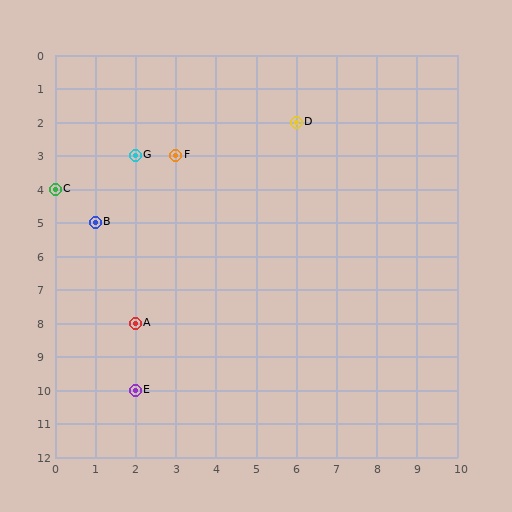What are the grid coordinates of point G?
Point G is at grid coordinates (2, 3).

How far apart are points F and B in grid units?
Points F and B are 2 columns and 2 rows apart (about 2.8 grid units diagonally).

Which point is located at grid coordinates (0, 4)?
Point C is at (0, 4).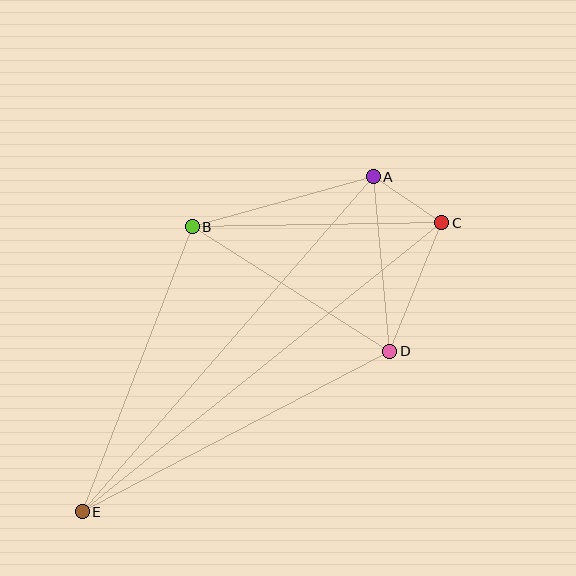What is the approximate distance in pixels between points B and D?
The distance between B and D is approximately 233 pixels.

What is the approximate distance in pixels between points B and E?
The distance between B and E is approximately 305 pixels.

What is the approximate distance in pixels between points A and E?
The distance between A and E is approximately 444 pixels.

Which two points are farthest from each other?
Points C and E are farthest from each other.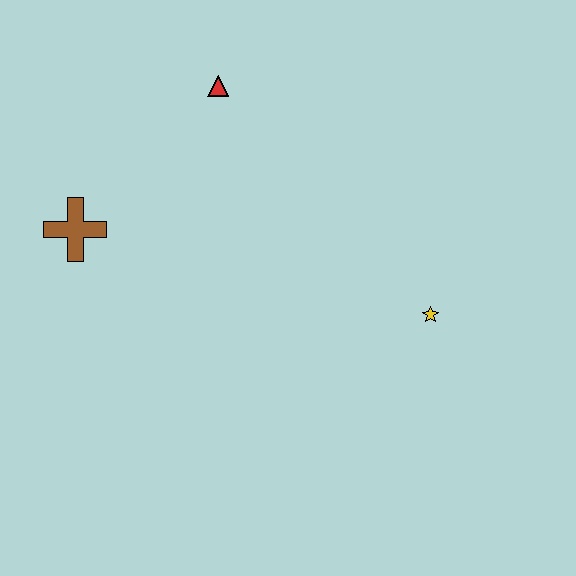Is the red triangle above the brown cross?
Yes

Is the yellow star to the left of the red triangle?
No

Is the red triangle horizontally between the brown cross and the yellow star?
Yes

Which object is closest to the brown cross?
The red triangle is closest to the brown cross.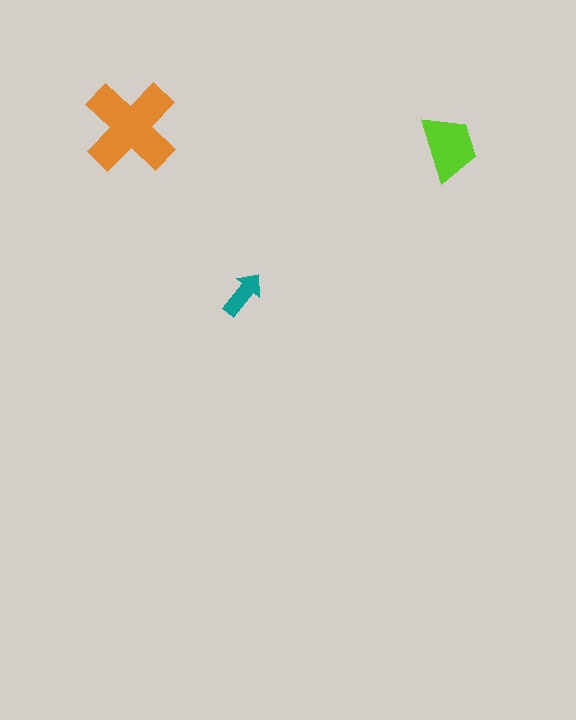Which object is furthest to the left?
The orange cross is leftmost.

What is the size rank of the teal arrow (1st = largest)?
3rd.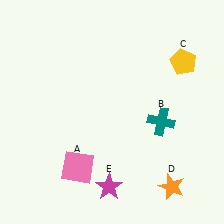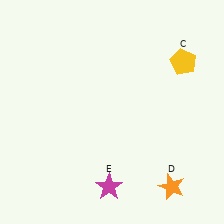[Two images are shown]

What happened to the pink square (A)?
The pink square (A) was removed in Image 2. It was in the bottom-left area of Image 1.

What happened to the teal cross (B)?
The teal cross (B) was removed in Image 2. It was in the bottom-right area of Image 1.